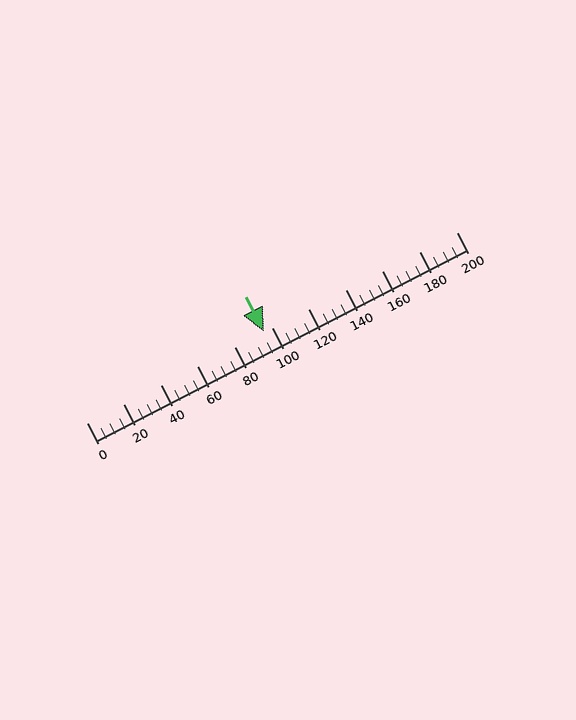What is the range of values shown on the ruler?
The ruler shows values from 0 to 200.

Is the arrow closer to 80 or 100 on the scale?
The arrow is closer to 100.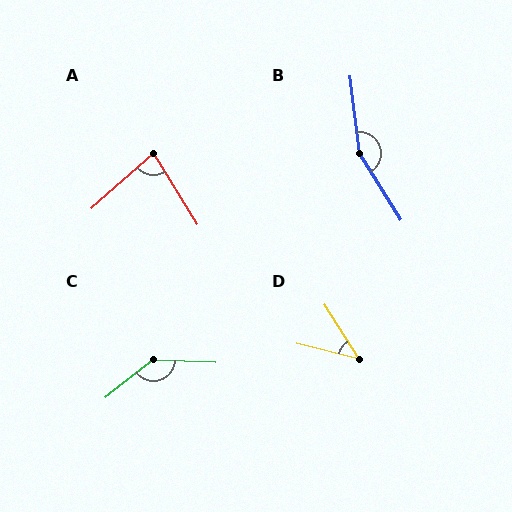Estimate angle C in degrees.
Approximately 139 degrees.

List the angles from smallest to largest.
D (43°), A (80°), C (139°), B (155°).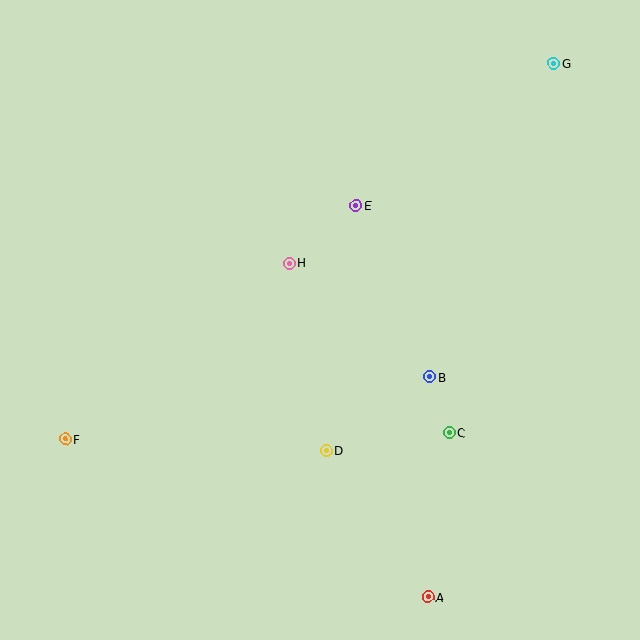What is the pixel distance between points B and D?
The distance between B and D is 127 pixels.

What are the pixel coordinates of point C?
Point C is at (449, 433).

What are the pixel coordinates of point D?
Point D is at (326, 451).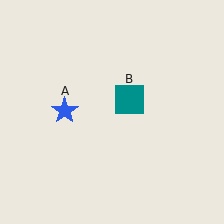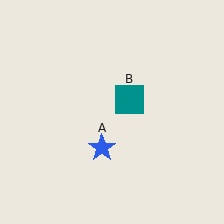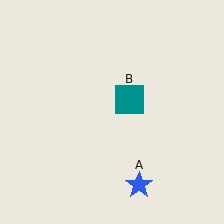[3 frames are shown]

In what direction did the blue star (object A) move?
The blue star (object A) moved down and to the right.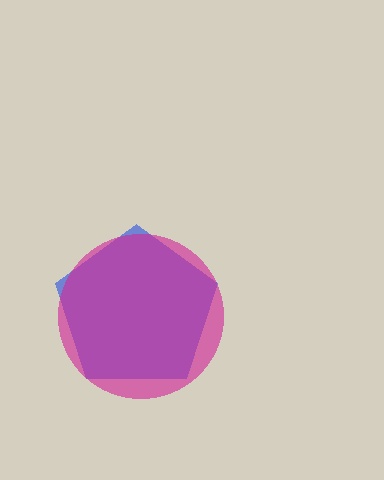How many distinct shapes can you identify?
There are 2 distinct shapes: a blue pentagon, a magenta circle.